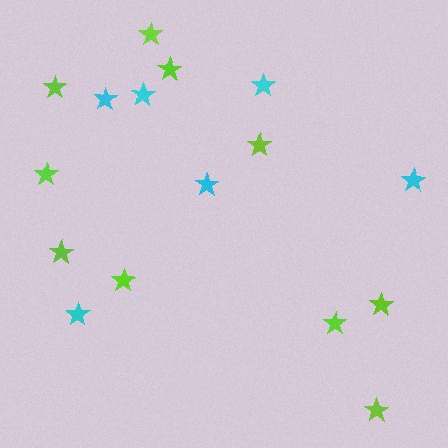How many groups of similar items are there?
There are 2 groups: one group of lime stars (10) and one group of cyan stars (6).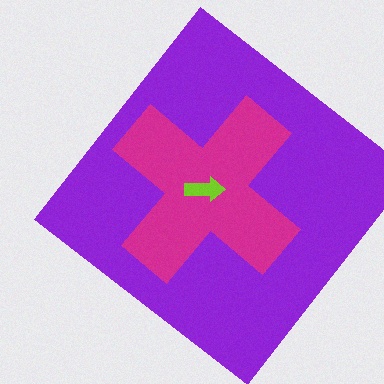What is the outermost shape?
The purple diamond.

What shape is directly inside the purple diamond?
The magenta cross.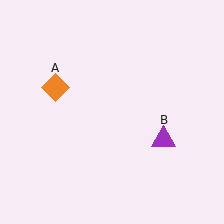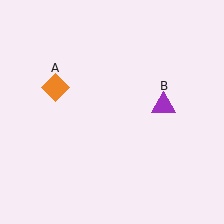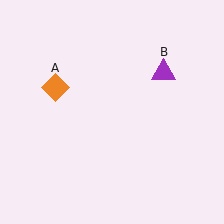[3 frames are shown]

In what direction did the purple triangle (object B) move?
The purple triangle (object B) moved up.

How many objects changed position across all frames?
1 object changed position: purple triangle (object B).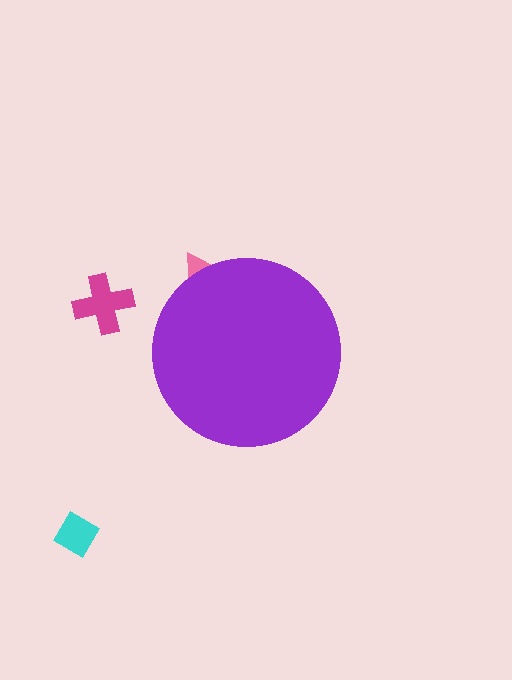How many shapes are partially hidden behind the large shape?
1 shape is partially hidden.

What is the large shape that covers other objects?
A purple circle.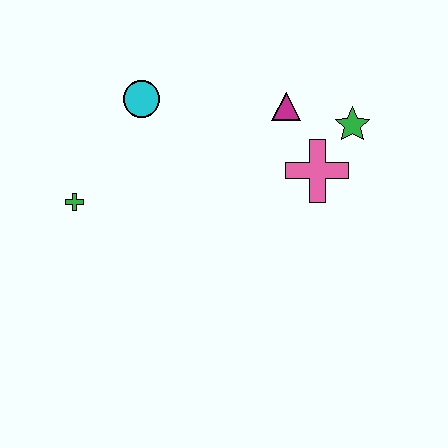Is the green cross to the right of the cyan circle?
No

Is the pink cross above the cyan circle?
No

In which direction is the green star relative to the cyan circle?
The green star is to the right of the cyan circle.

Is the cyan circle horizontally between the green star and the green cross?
Yes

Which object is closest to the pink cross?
The green star is closest to the pink cross.